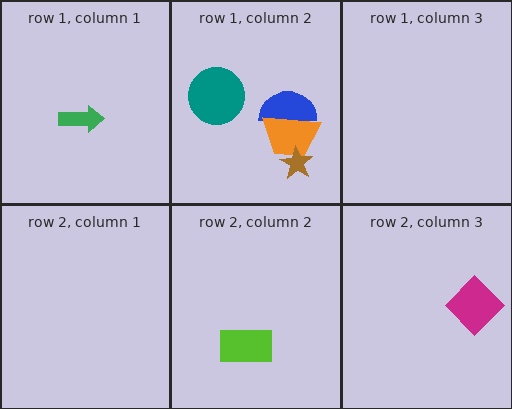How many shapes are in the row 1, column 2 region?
4.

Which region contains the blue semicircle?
The row 1, column 2 region.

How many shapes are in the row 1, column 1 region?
1.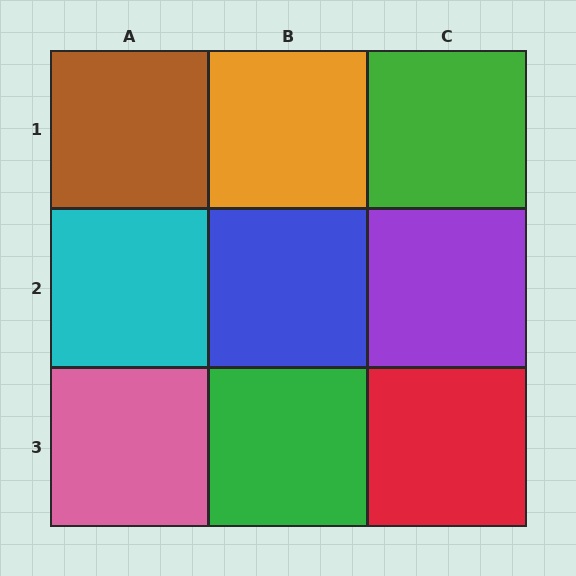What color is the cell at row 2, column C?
Purple.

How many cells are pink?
1 cell is pink.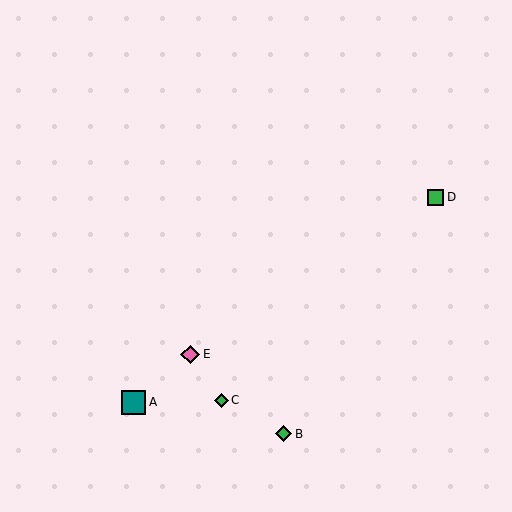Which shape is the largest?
The teal square (labeled A) is the largest.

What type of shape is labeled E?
Shape E is a pink diamond.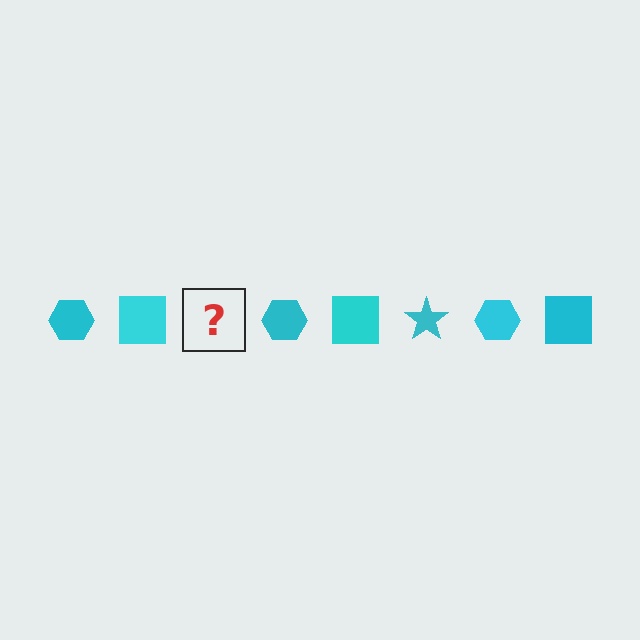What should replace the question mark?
The question mark should be replaced with a cyan star.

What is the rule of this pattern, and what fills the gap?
The rule is that the pattern cycles through hexagon, square, star shapes in cyan. The gap should be filled with a cyan star.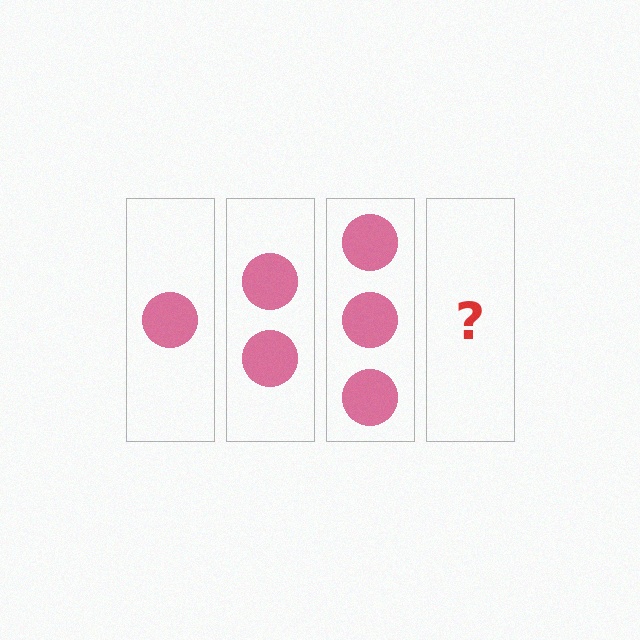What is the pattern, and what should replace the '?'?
The pattern is that each step adds one more circle. The '?' should be 4 circles.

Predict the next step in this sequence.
The next step is 4 circles.